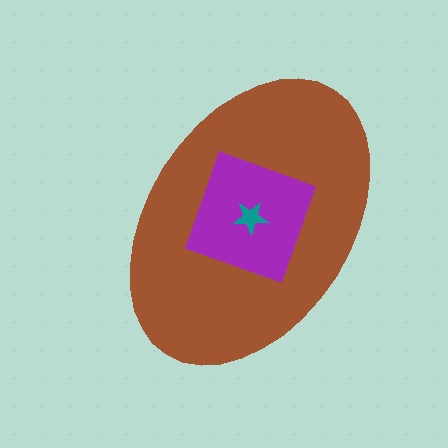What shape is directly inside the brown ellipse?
The purple diamond.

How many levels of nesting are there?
3.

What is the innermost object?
The teal star.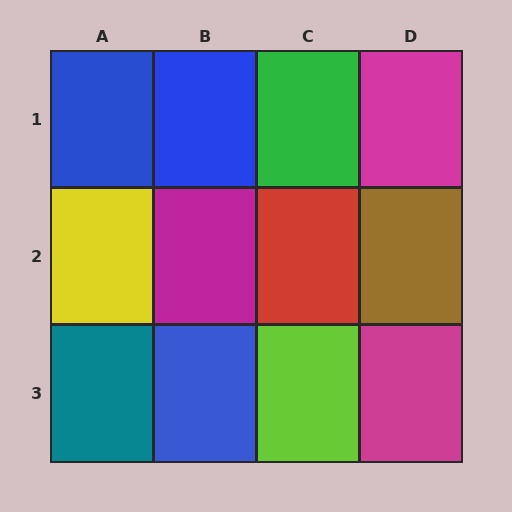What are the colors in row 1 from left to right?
Blue, blue, green, magenta.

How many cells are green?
1 cell is green.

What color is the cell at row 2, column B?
Magenta.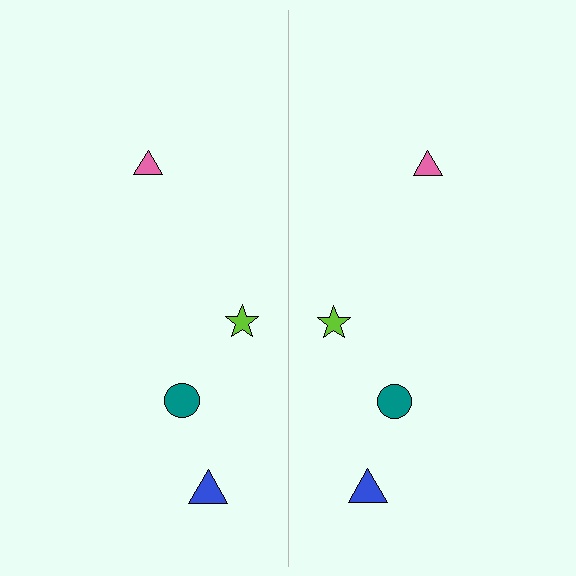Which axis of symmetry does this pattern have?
The pattern has a vertical axis of symmetry running through the center of the image.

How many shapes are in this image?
There are 8 shapes in this image.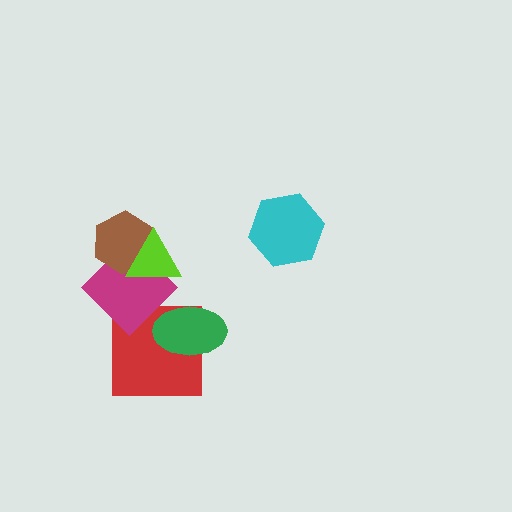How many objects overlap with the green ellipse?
2 objects overlap with the green ellipse.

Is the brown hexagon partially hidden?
Yes, it is partially covered by another shape.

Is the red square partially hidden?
Yes, it is partially covered by another shape.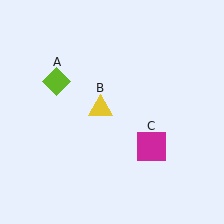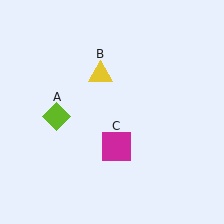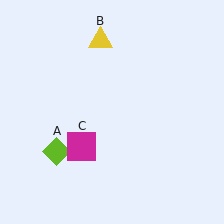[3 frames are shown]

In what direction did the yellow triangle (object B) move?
The yellow triangle (object B) moved up.